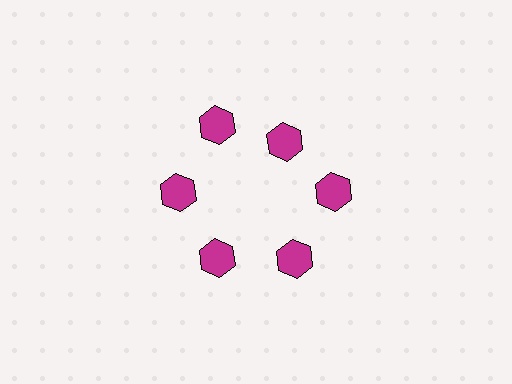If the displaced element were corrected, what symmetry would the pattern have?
It would have 6-fold rotational symmetry — the pattern would map onto itself every 60 degrees.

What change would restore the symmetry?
The symmetry would be restored by moving it outward, back onto the ring so that all 6 hexagons sit at equal angles and equal distance from the center.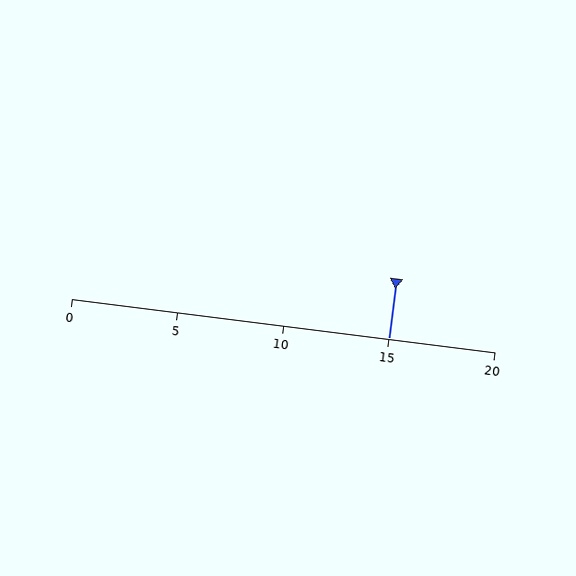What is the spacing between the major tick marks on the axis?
The major ticks are spaced 5 apart.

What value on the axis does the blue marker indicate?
The marker indicates approximately 15.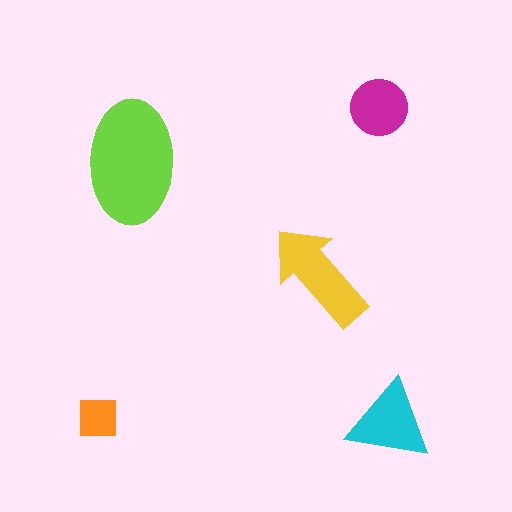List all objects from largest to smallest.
The lime ellipse, the yellow arrow, the cyan triangle, the magenta circle, the orange square.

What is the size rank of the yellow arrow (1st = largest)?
2nd.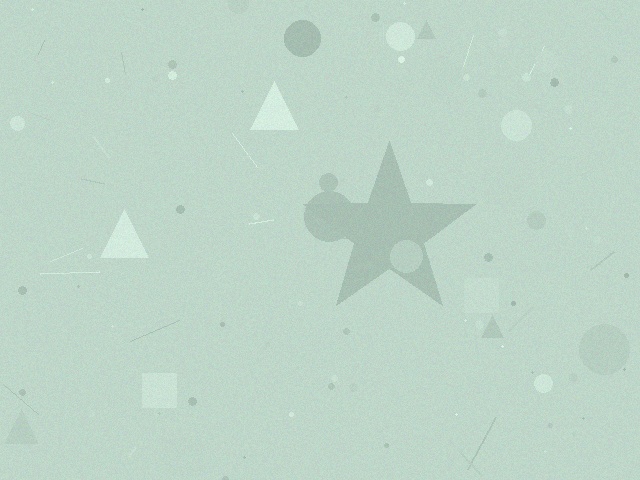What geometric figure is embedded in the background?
A star is embedded in the background.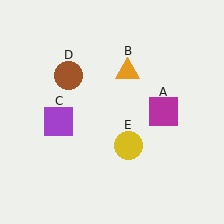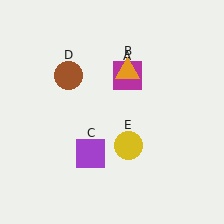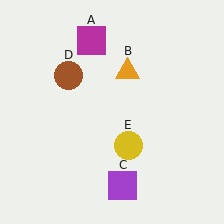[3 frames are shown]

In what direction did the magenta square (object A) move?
The magenta square (object A) moved up and to the left.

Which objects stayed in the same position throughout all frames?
Orange triangle (object B) and brown circle (object D) and yellow circle (object E) remained stationary.